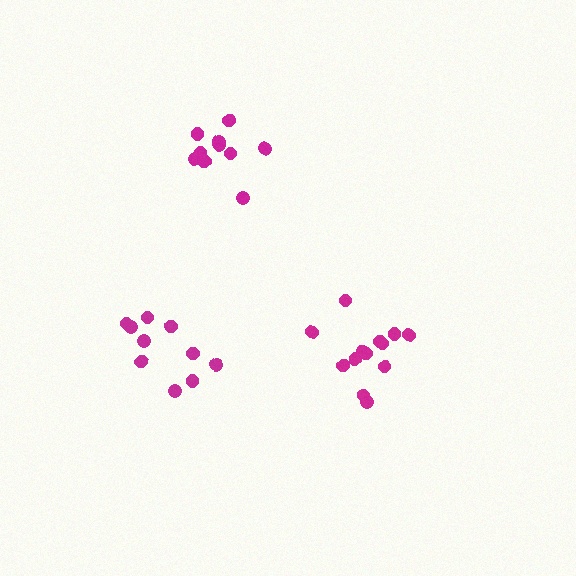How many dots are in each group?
Group 1: 10 dots, Group 2: 13 dots, Group 3: 10 dots (33 total).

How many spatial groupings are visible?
There are 3 spatial groupings.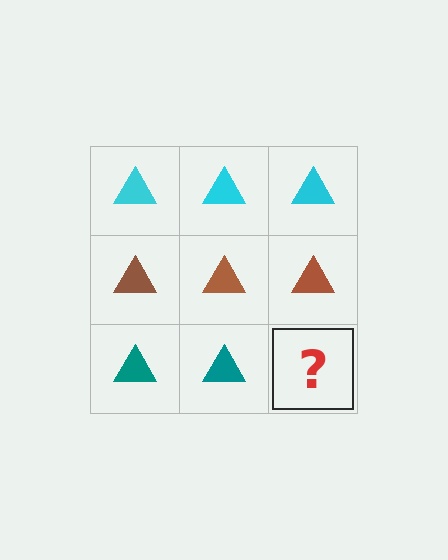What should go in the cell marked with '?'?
The missing cell should contain a teal triangle.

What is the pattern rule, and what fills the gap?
The rule is that each row has a consistent color. The gap should be filled with a teal triangle.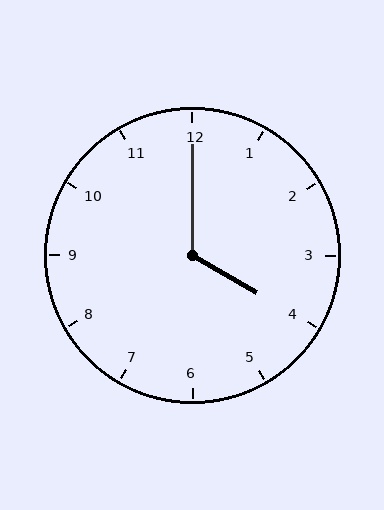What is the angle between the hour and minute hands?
Approximately 120 degrees.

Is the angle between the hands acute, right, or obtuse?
It is obtuse.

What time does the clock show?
4:00.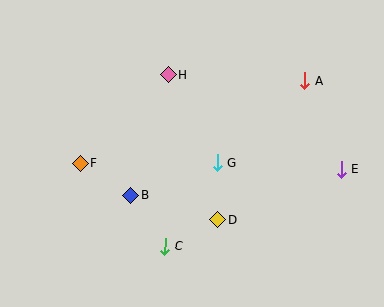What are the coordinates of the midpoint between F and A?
The midpoint between F and A is at (193, 122).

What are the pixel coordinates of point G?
Point G is at (217, 163).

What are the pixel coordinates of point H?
Point H is at (169, 74).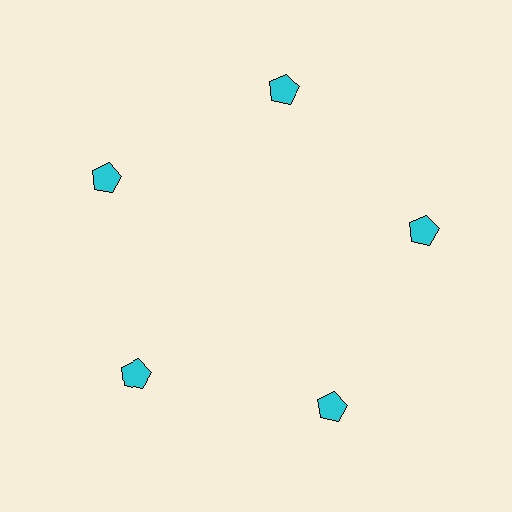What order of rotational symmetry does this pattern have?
This pattern has 5-fold rotational symmetry.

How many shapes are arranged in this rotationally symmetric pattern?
There are 5 shapes, arranged in 5 groups of 1.